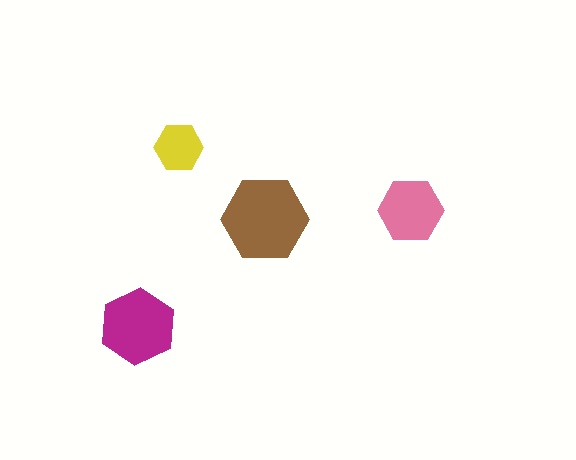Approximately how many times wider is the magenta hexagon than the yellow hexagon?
About 1.5 times wider.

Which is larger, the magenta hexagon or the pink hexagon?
The magenta one.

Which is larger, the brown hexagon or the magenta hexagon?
The brown one.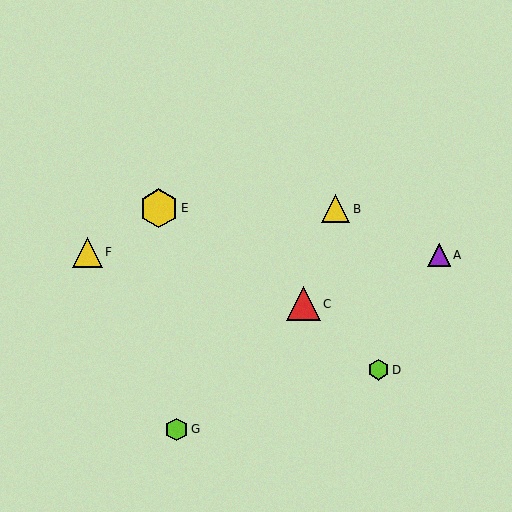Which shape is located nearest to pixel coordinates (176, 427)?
The lime hexagon (labeled G) at (176, 429) is nearest to that location.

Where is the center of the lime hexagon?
The center of the lime hexagon is at (176, 429).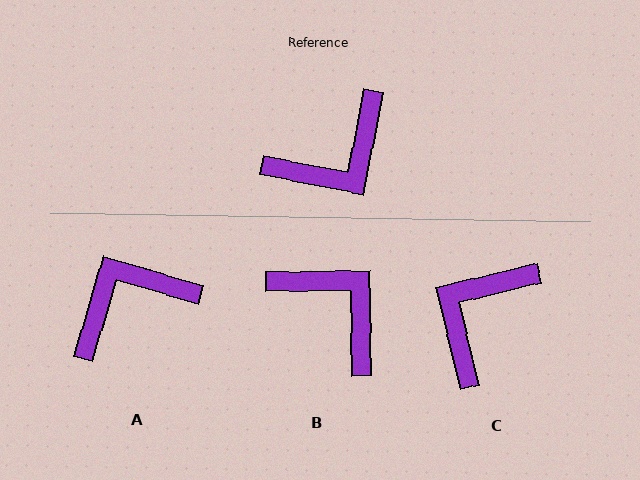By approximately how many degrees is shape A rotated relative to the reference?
Approximately 175 degrees counter-clockwise.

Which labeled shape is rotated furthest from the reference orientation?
A, about 175 degrees away.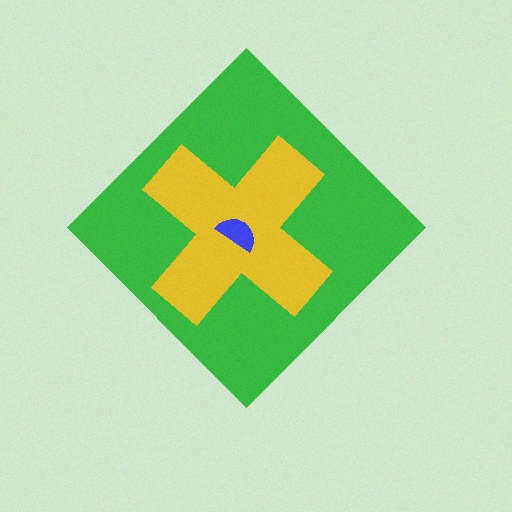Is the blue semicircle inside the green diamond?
Yes.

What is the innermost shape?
The blue semicircle.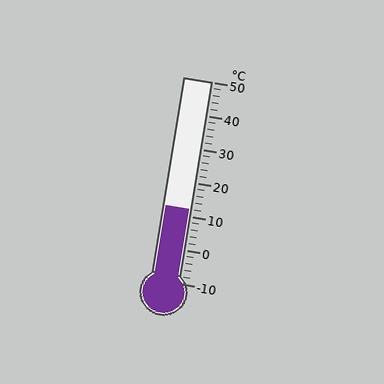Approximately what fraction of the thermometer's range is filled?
The thermometer is filled to approximately 35% of its range.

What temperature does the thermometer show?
The thermometer shows approximately 12°C.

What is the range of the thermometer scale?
The thermometer scale ranges from -10°C to 50°C.